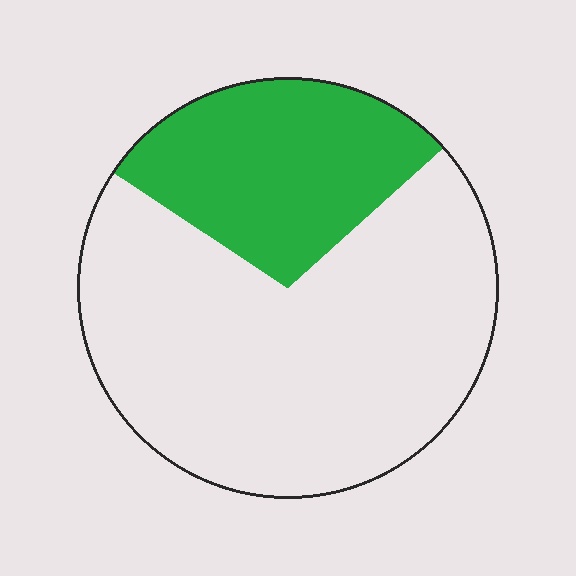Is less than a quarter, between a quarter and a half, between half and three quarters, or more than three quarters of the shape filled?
Between a quarter and a half.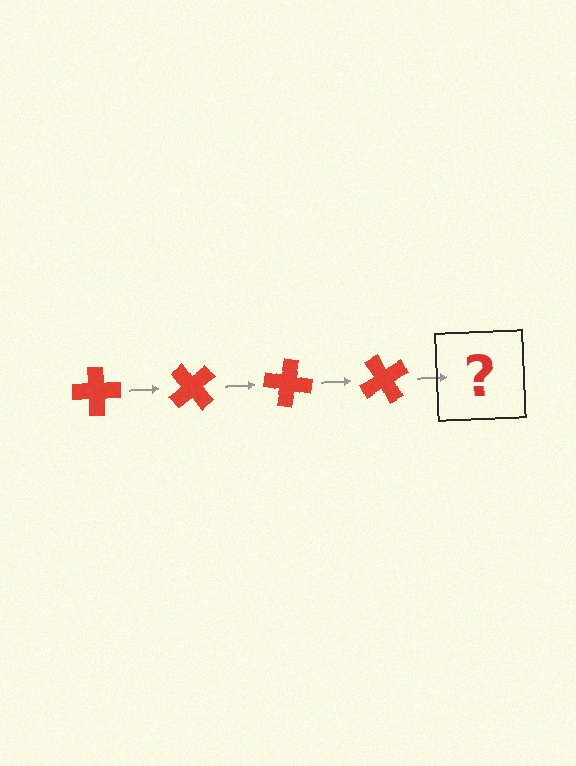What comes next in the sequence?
The next element should be a red cross rotated 200 degrees.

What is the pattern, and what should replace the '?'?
The pattern is that the cross rotates 50 degrees each step. The '?' should be a red cross rotated 200 degrees.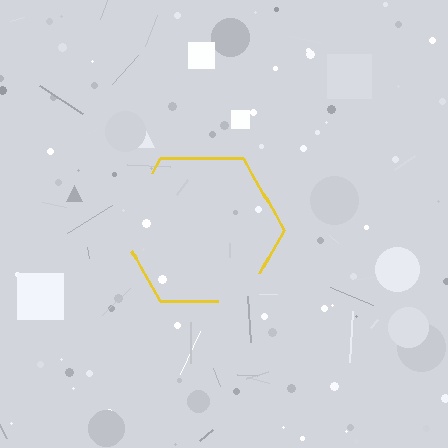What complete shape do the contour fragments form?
The contour fragments form a hexagon.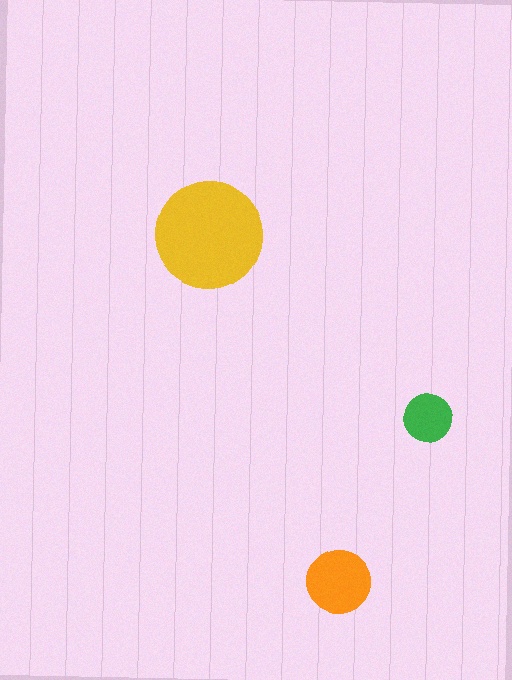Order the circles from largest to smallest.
the yellow one, the orange one, the green one.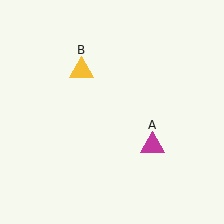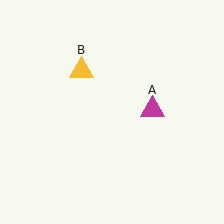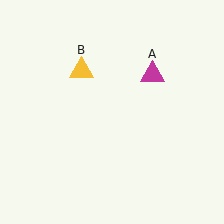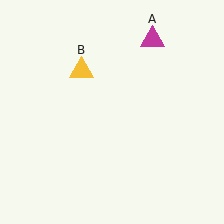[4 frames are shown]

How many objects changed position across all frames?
1 object changed position: magenta triangle (object A).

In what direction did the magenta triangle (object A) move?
The magenta triangle (object A) moved up.